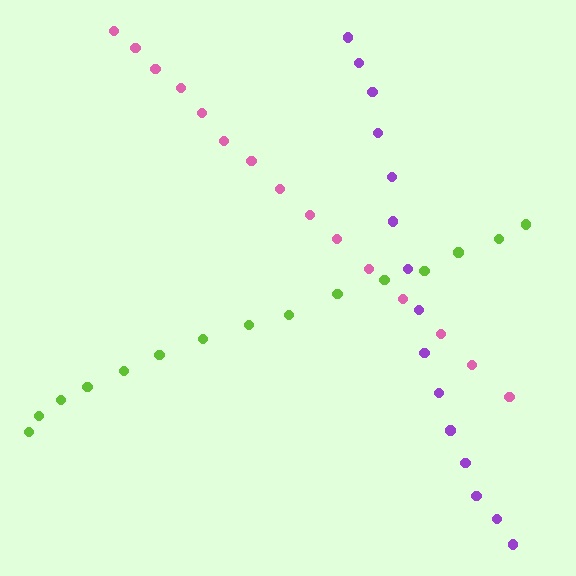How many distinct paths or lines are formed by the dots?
There are 3 distinct paths.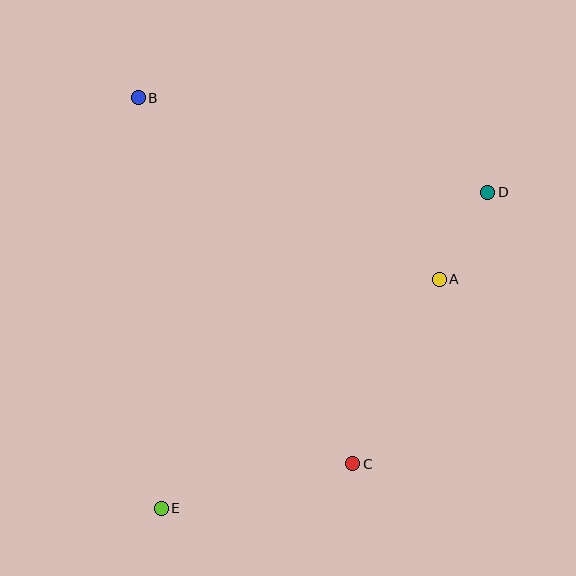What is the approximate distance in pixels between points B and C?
The distance between B and C is approximately 424 pixels.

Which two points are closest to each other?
Points A and D are closest to each other.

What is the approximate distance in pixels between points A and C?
The distance between A and C is approximately 203 pixels.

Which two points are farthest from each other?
Points D and E are farthest from each other.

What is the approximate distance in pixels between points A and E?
The distance between A and E is approximately 360 pixels.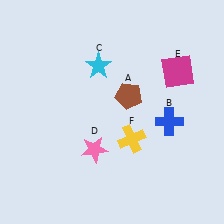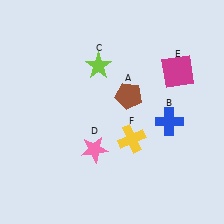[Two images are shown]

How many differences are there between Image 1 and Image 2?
There is 1 difference between the two images.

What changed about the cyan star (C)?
In Image 1, C is cyan. In Image 2, it changed to lime.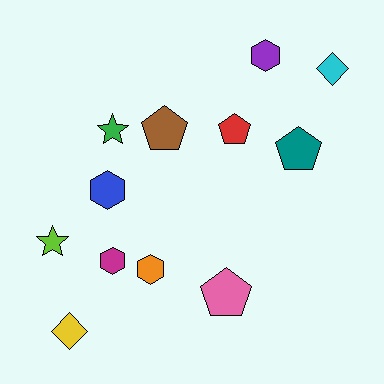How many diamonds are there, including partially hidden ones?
There are 2 diamonds.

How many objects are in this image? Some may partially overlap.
There are 12 objects.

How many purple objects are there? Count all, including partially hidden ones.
There is 1 purple object.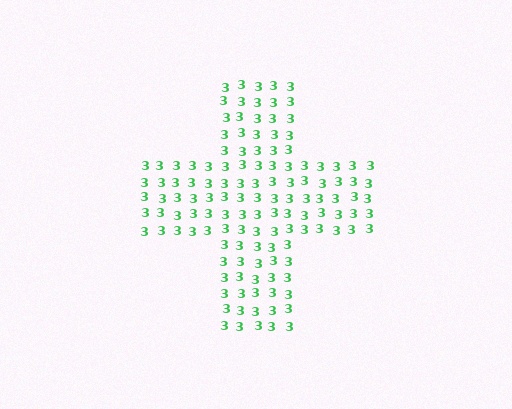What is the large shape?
The large shape is a cross.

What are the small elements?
The small elements are digit 3's.